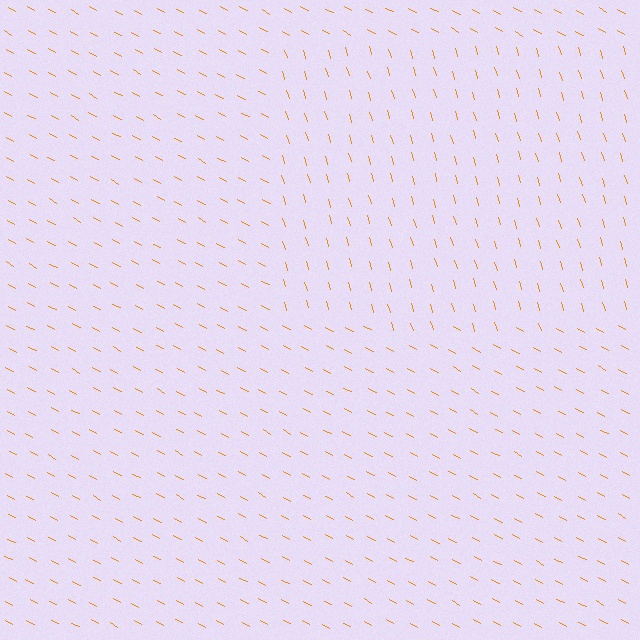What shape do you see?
I see a rectangle.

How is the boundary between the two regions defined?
The boundary is defined purely by a change in line orientation (approximately 45 degrees difference). All lines are the same color and thickness.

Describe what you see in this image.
The image is filled with small orange line segments. A rectangle region in the image has lines oriented differently from the surrounding lines, creating a visible texture boundary.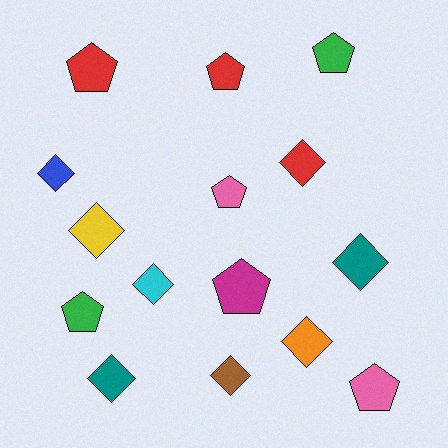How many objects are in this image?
There are 15 objects.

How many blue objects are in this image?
There is 1 blue object.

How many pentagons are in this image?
There are 7 pentagons.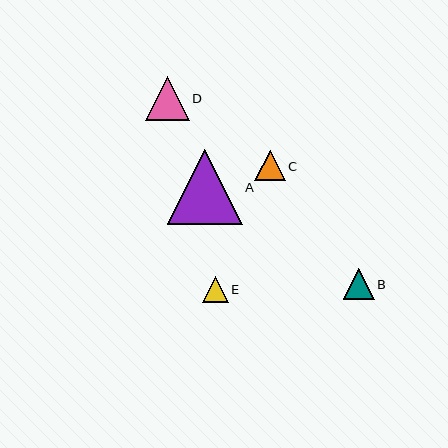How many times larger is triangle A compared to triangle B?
Triangle A is approximately 2.5 times the size of triangle B.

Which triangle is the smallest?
Triangle E is the smallest with a size of approximately 26 pixels.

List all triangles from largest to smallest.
From largest to smallest: A, D, B, C, E.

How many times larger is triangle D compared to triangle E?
Triangle D is approximately 1.7 times the size of triangle E.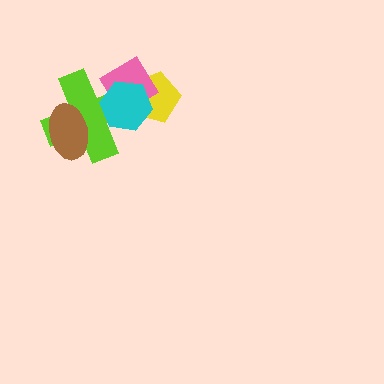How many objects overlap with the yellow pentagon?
2 objects overlap with the yellow pentagon.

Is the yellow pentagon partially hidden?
Yes, it is partially covered by another shape.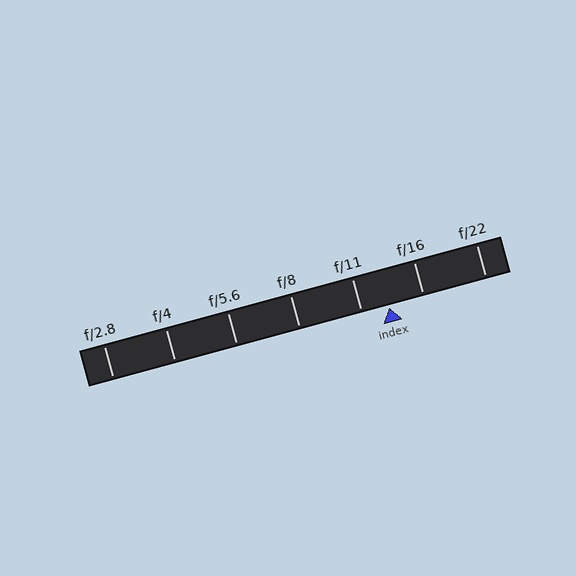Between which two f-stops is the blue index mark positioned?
The index mark is between f/11 and f/16.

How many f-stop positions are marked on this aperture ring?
There are 7 f-stop positions marked.